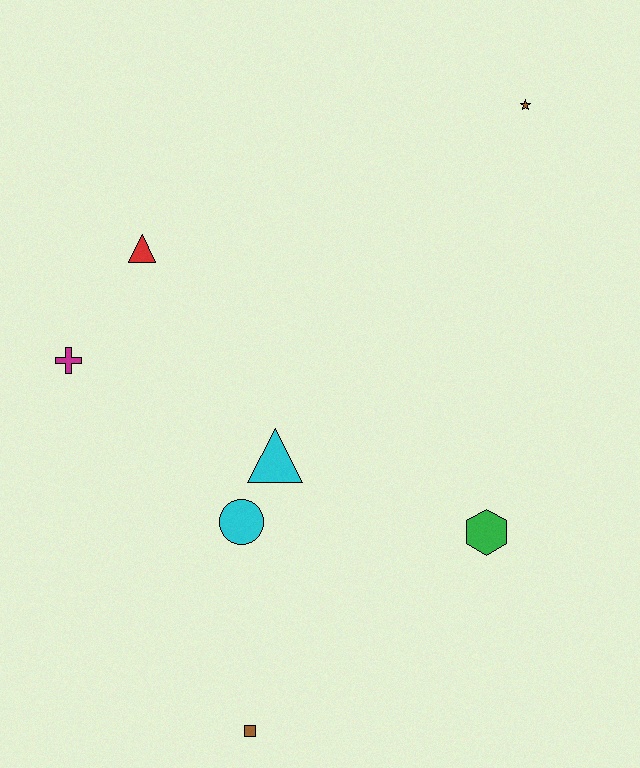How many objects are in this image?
There are 7 objects.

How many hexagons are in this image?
There is 1 hexagon.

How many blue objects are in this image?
There are no blue objects.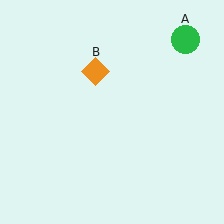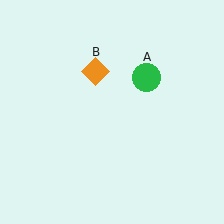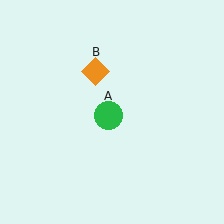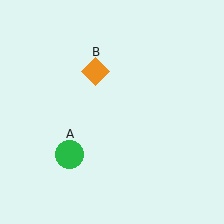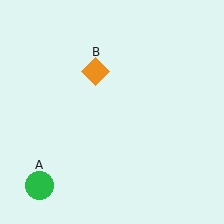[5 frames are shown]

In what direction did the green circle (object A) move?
The green circle (object A) moved down and to the left.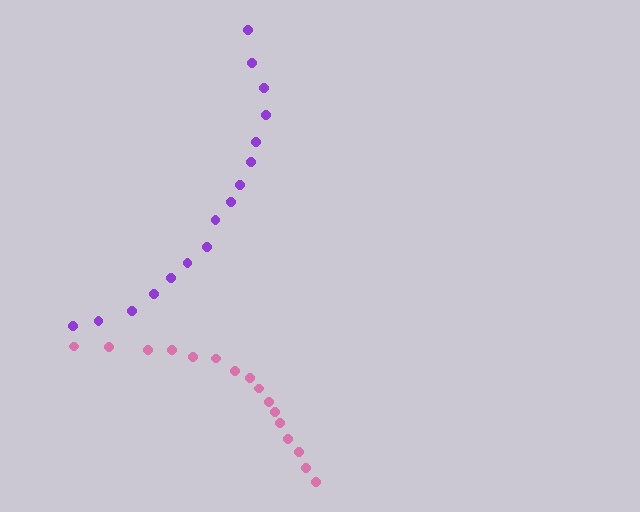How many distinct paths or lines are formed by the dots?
There are 2 distinct paths.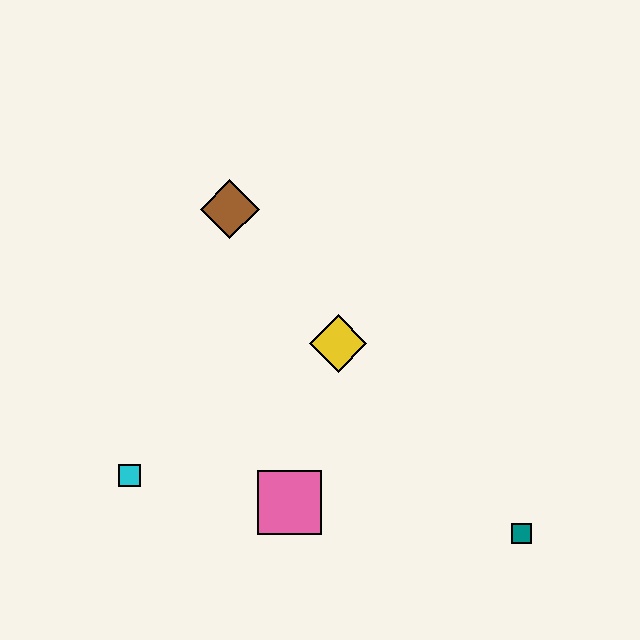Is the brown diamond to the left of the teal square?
Yes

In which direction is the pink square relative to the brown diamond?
The pink square is below the brown diamond.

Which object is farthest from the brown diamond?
The teal square is farthest from the brown diamond.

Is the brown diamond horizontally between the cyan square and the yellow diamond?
Yes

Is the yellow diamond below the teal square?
No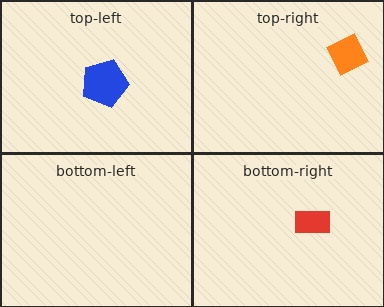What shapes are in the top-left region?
The blue pentagon.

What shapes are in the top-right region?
The orange diamond.